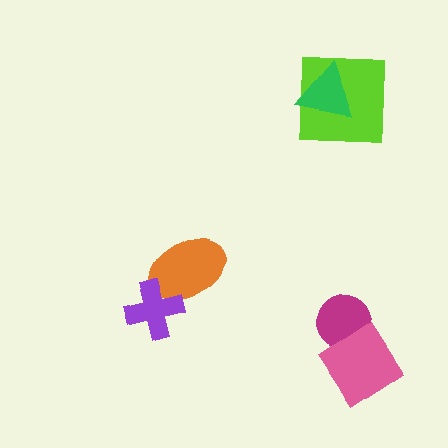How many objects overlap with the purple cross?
1 object overlaps with the purple cross.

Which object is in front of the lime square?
The green triangle is in front of the lime square.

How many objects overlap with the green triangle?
1 object overlaps with the green triangle.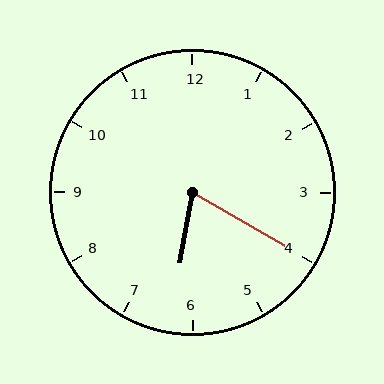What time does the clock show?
6:20.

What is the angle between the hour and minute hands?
Approximately 70 degrees.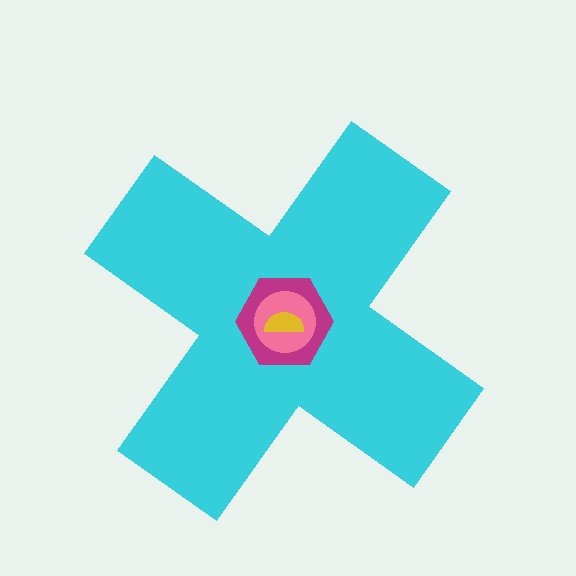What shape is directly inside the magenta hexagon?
The pink circle.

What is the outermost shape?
The cyan cross.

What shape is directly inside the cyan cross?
The magenta hexagon.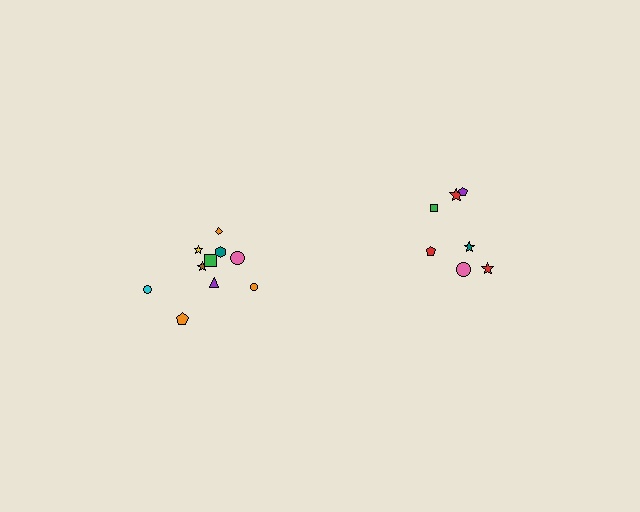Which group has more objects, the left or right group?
The left group.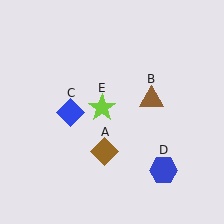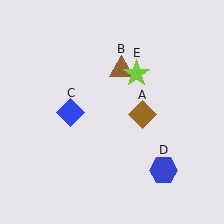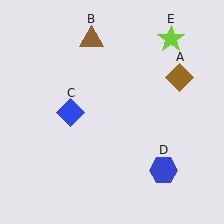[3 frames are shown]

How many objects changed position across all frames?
3 objects changed position: brown diamond (object A), brown triangle (object B), lime star (object E).